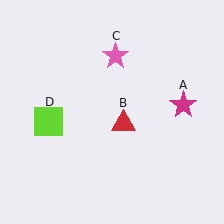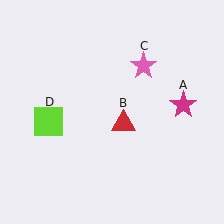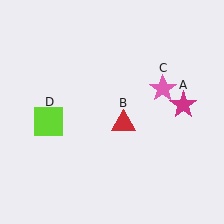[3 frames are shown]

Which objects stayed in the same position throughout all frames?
Magenta star (object A) and red triangle (object B) and lime square (object D) remained stationary.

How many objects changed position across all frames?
1 object changed position: pink star (object C).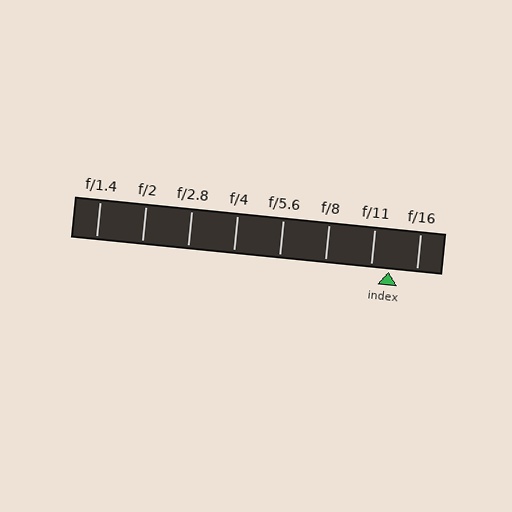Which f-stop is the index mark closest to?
The index mark is closest to f/11.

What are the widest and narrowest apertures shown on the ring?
The widest aperture shown is f/1.4 and the narrowest is f/16.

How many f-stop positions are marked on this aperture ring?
There are 8 f-stop positions marked.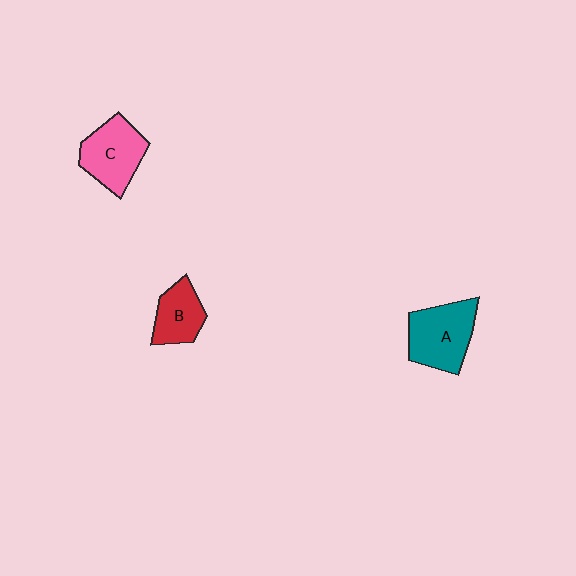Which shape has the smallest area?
Shape B (red).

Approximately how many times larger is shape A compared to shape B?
Approximately 1.5 times.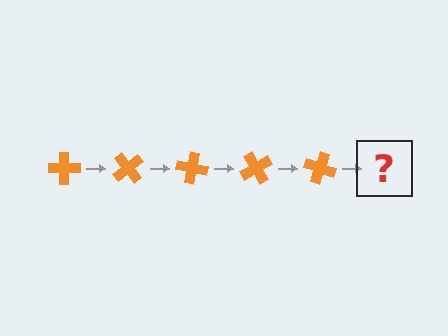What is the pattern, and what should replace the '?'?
The pattern is that the cross rotates 50 degrees each step. The '?' should be an orange cross rotated 250 degrees.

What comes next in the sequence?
The next element should be an orange cross rotated 250 degrees.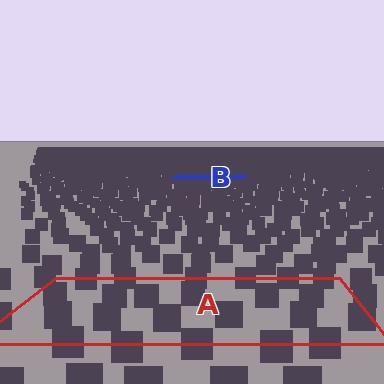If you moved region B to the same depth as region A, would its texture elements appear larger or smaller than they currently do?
They would appear larger. At a closer depth, the same texture elements are projected at a bigger on-screen size.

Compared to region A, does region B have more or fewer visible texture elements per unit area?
Region B has more texture elements per unit area — they are packed more densely because it is farther away.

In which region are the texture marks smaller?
The texture marks are smaller in region B, because it is farther away.